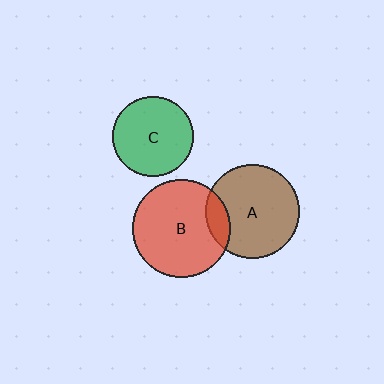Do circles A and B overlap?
Yes.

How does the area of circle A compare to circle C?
Approximately 1.3 times.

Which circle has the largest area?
Circle B (red).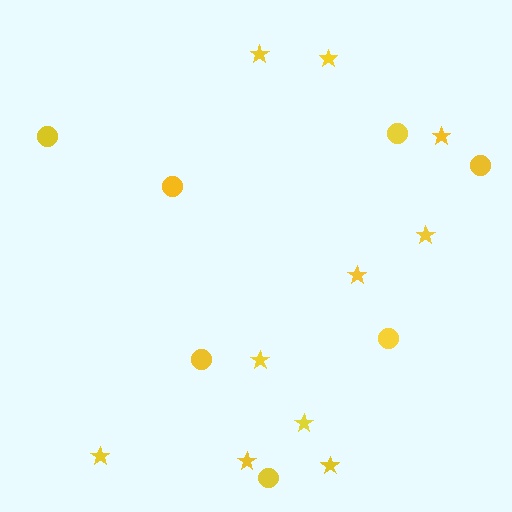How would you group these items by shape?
There are 2 groups: one group of circles (7) and one group of stars (10).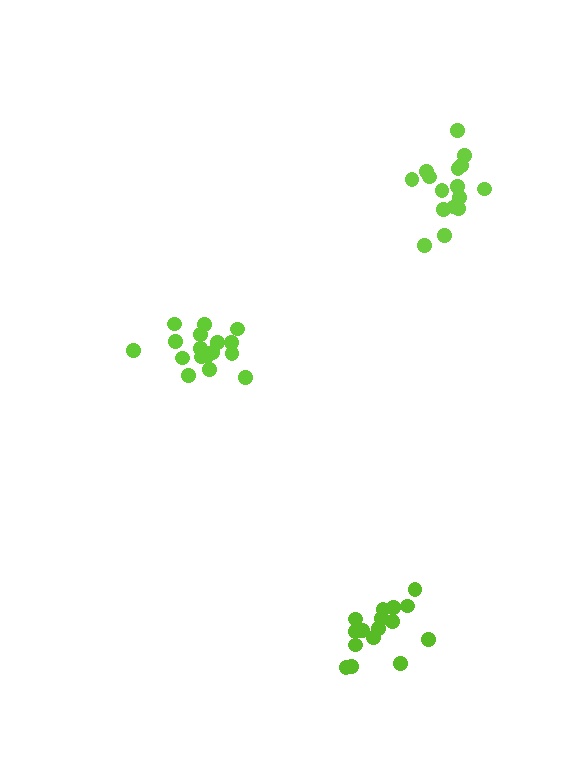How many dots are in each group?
Group 1: 16 dots, Group 2: 16 dots, Group 3: 17 dots (49 total).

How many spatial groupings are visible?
There are 3 spatial groupings.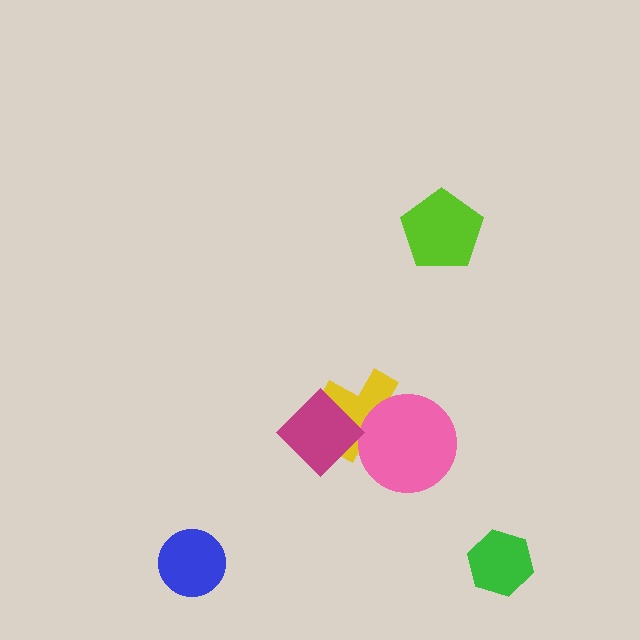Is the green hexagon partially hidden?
No, no other shape covers it.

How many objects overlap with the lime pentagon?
0 objects overlap with the lime pentagon.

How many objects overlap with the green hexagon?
0 objects overlap with the green hexagon.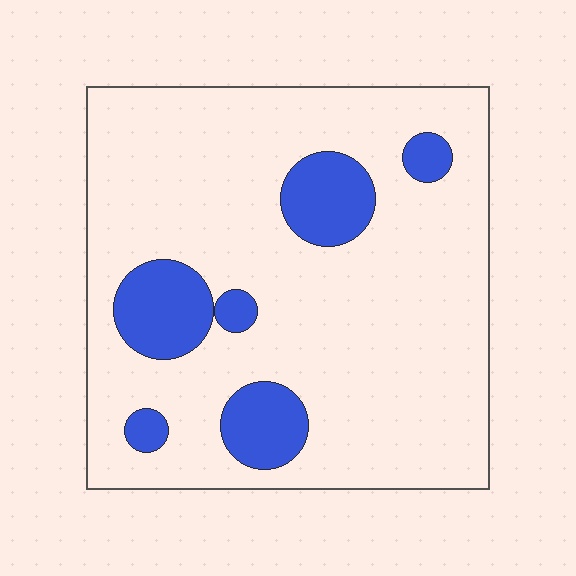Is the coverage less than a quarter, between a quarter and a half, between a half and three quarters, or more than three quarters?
Less than a quarter.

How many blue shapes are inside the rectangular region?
6.